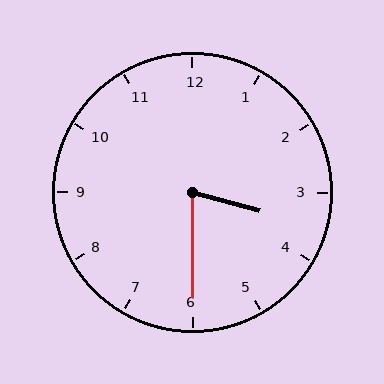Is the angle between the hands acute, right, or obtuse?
It is acute.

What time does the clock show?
3:30.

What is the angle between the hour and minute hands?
Approximately 75 degrees.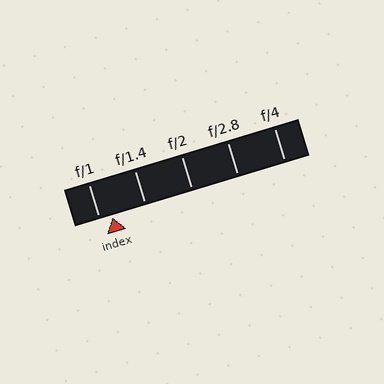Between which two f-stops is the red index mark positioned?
The index mark is between f/1 and f/1.4.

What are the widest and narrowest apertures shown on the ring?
The widest aperture shown is f/1 and the narrowest is f/4.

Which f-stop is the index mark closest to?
The index mark is closest to f/1.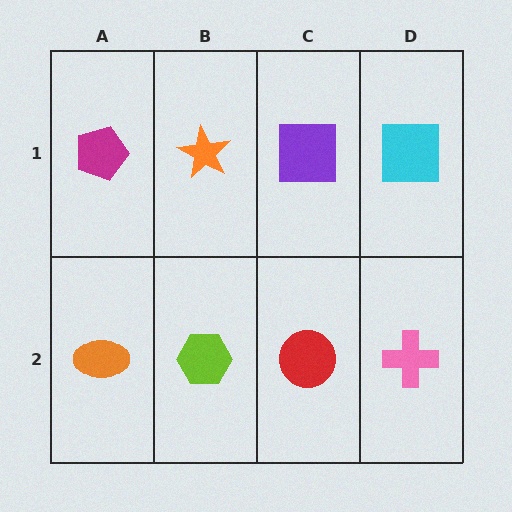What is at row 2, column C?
A red circle.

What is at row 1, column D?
A cyan square.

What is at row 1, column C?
A purple square.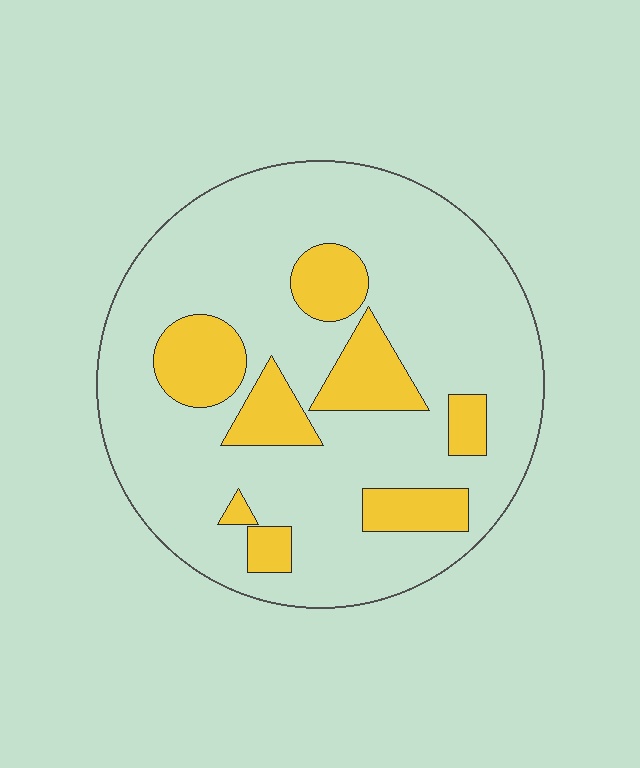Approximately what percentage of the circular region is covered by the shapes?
Approximately 20%.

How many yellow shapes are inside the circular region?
8.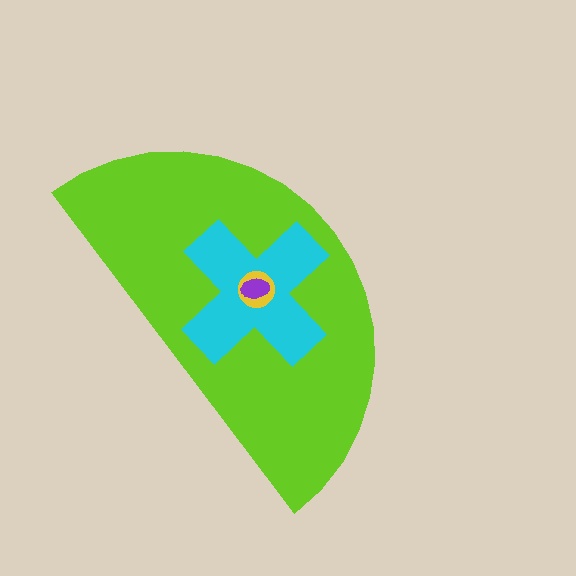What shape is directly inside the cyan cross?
The yellow circle.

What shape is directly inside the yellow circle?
The purple ellipse.